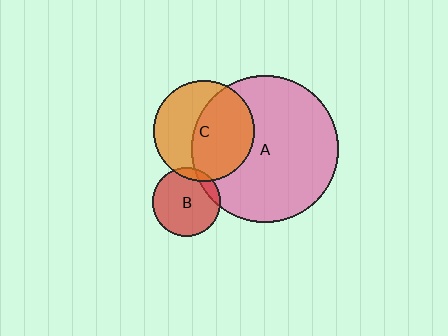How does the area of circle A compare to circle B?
Approximately 4.6 times.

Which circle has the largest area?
Circle A (pink).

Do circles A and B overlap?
Yes.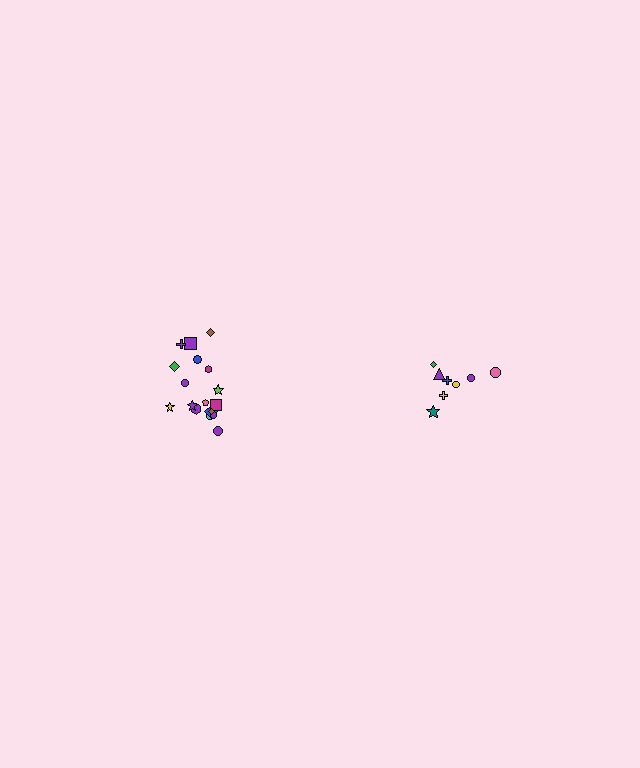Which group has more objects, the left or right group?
The left group.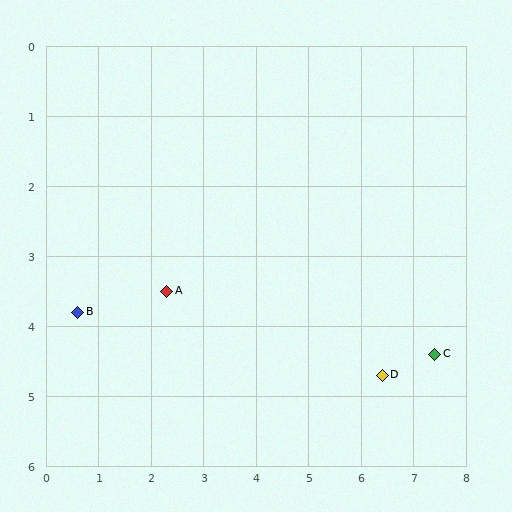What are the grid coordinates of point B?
Point B is at approximately (0.6, 3.8).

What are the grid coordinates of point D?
Point D is at approximately (6.4, 4.7).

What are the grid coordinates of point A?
Point A is at approximately (2.3, 3.5).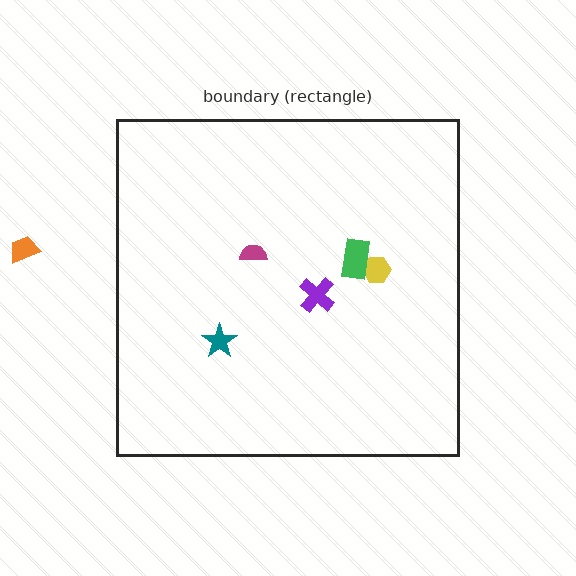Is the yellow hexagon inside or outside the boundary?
Inside.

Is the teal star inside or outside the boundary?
Inside.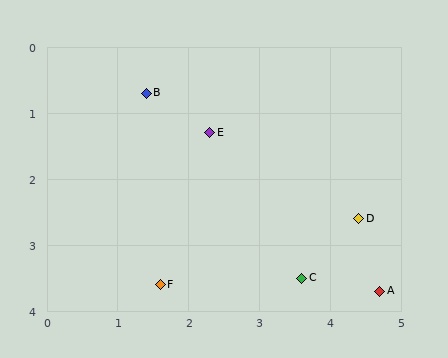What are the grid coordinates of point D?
Point D is at approximately (4.4, 2.6).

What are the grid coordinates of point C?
Point C is at approximately (3.6, 3.5).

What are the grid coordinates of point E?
Point E is at approximately (2.3, 1.3).